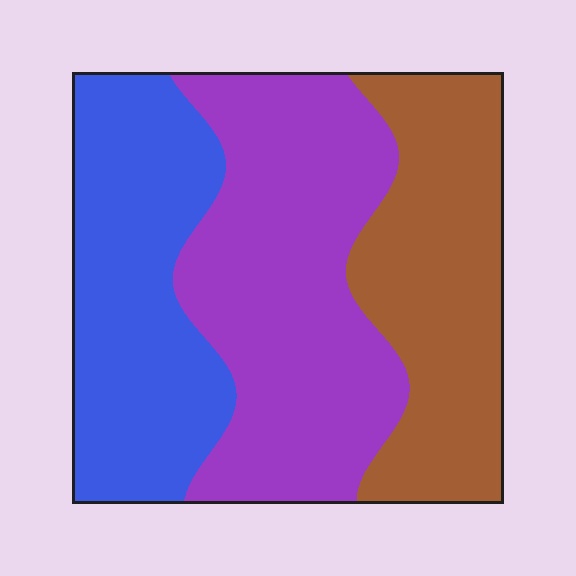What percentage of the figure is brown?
Brown covers 29% of the figure.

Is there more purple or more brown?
Purple.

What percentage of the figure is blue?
Blue takes up between a quarter and a half of the figure.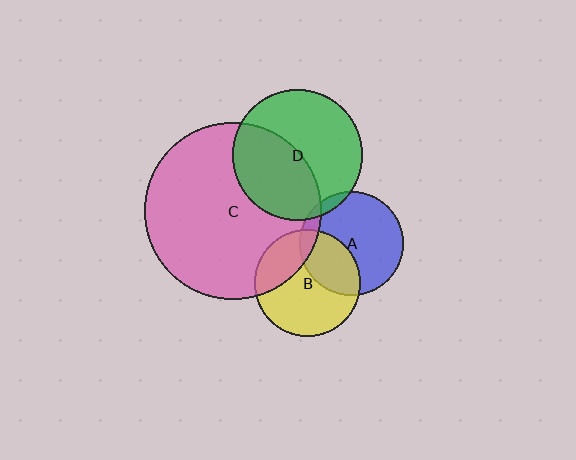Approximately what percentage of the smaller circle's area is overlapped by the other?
Approximately 5%.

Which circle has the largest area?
Circle C (pink).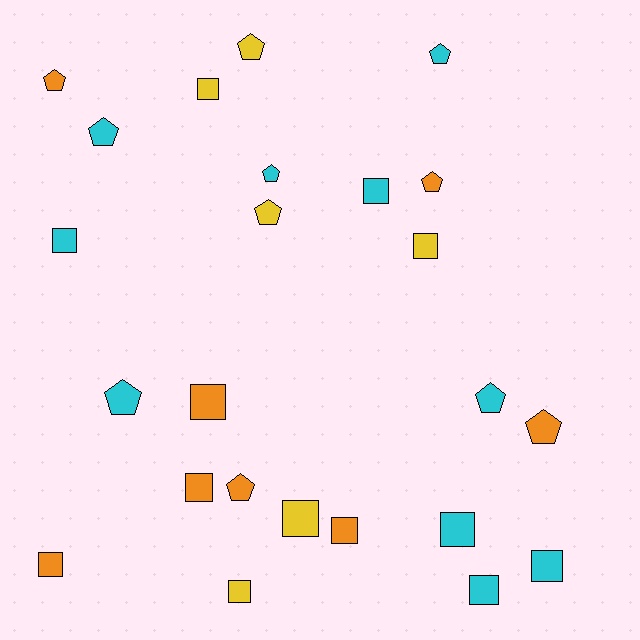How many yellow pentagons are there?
There are 2 yellow pentagons.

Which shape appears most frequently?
Square, with 13 objects.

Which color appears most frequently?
Cyan, with 10 objects.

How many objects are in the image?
There are 24 objects.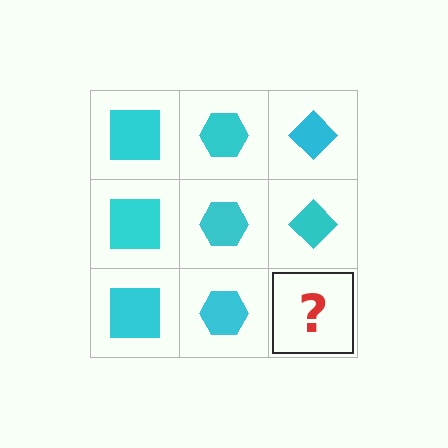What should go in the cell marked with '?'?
The missing cell should contain a cyan diamond.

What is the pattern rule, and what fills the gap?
The rule is that each column has a consistent shape. The gap should be filled with a cyan diamond.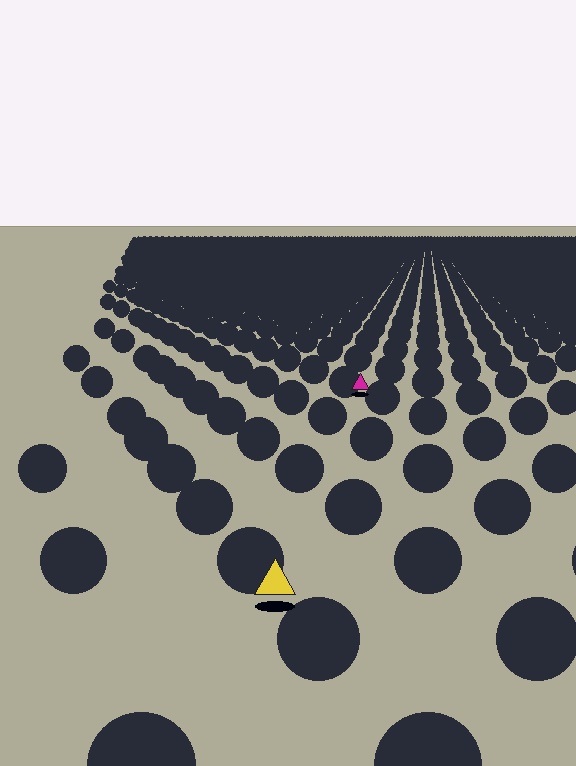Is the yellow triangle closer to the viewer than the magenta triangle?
Yes. The yellow triangle is closer — you can tell from the texture gradient: the ground texture is coarser near it.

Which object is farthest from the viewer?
The magenta triangle is farthest from the viewer. It appears smaller and the ground texture around it is denser.